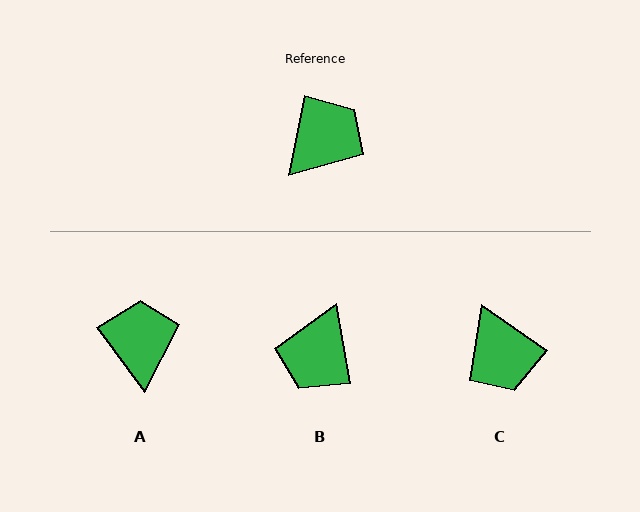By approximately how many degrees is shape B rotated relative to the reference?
Approximately 159 degrees clockwise.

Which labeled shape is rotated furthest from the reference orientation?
B, about 159 degrees away.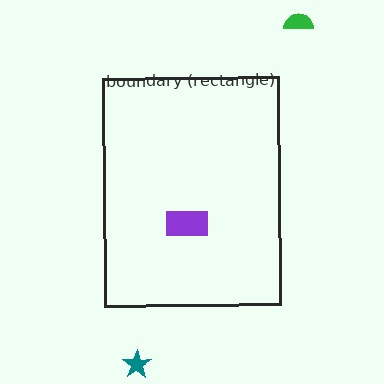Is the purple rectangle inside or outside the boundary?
Inside.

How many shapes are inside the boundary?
1 inside, 2 outside.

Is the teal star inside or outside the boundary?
Outside.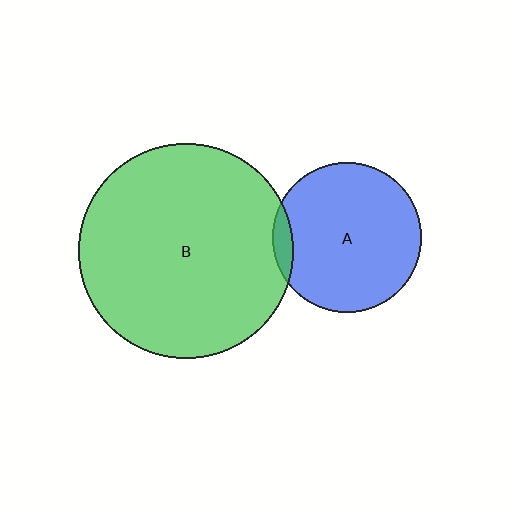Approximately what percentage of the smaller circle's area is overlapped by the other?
Approximately 5%.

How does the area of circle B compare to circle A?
Approximately 2.1 times.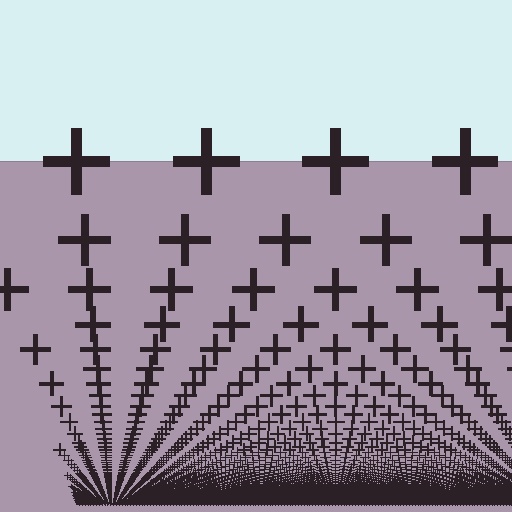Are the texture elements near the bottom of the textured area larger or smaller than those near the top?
Smaller. The gradient is inverted — elements near the bottom are smaller and denser.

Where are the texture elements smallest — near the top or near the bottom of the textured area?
Near the bottom.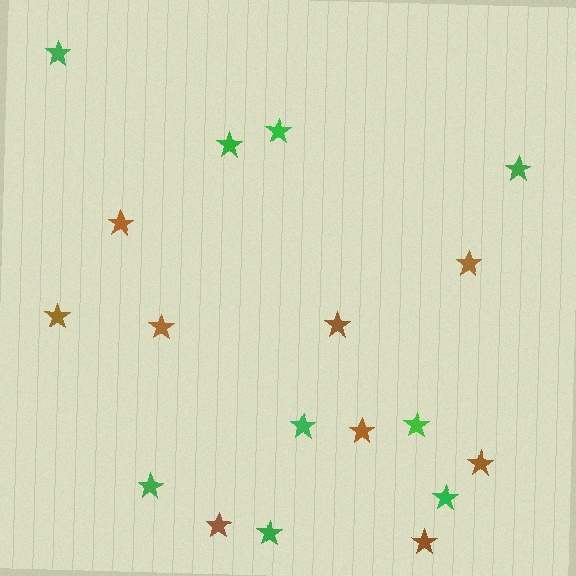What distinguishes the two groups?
There are 2 groups: one group of brown stars (9) and one group of green stars (9).